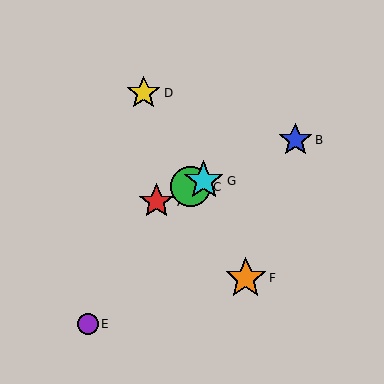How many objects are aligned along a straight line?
4 objects (A, B, C, G) are aligned along a straight line.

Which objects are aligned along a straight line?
Objects A, B, C, G are aligned along a straight line.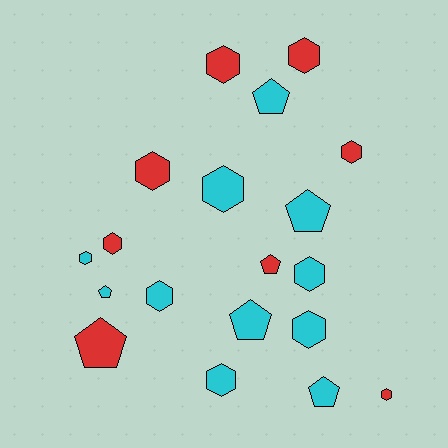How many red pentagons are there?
There are 2 red pentagons.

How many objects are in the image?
There are 19 objects.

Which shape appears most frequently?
Hexagon, with 12 objects.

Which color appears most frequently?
Cyan, with 11 objects.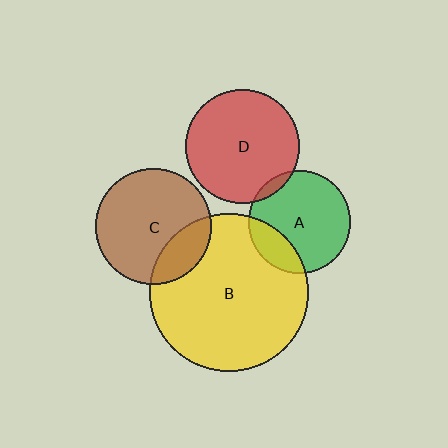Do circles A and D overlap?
Yes.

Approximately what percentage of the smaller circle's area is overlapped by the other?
Approximately 5%.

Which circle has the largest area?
Circle B (yellow).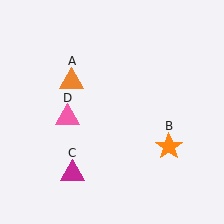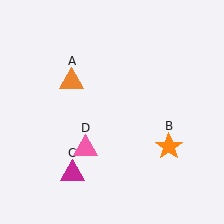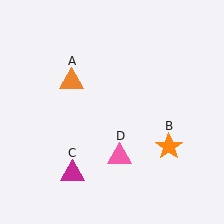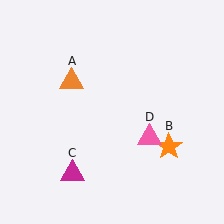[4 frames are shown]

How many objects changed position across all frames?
1 object changed position: pink triangle (object D).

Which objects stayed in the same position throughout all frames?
Orange triangle (object A) and orange star (object B) and magenta triangle (object C) remained stationary.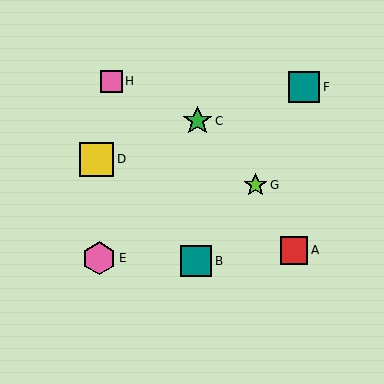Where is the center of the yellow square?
The center of the yellow square is at (97, 159).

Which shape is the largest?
The yellow square (labeled D) is the largest.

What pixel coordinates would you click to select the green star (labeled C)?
Click at (198, 121) to select the green star C.